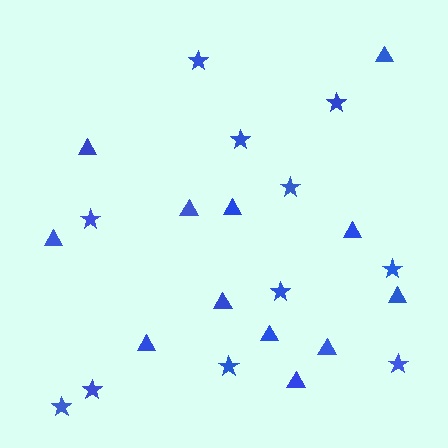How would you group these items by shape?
There are 2 groups: one group of triangles (12) and one group of stars (11).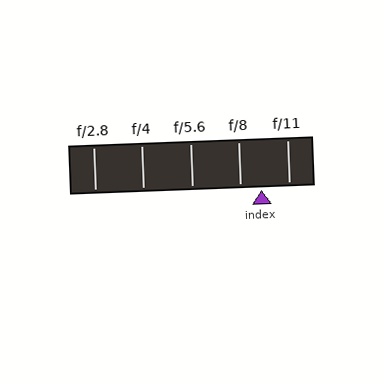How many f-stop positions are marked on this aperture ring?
There are 5 f-stop positions marked.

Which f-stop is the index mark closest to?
The index mark is closest to f/8.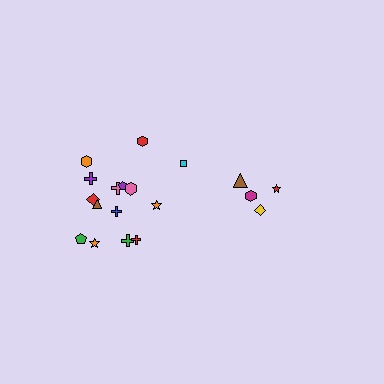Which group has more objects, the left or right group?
The left group.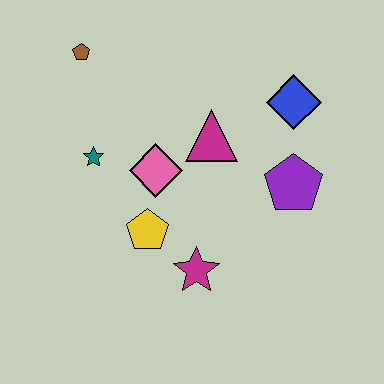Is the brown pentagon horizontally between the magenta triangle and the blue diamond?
No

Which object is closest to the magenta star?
The yellow pentagon is closest to the magenta star.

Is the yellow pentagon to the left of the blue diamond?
Yes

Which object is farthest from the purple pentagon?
The brown pentagon is farthest from the purple pentagon.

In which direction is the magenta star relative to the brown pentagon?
The magenta star is below the brown pentagon.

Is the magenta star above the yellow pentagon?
No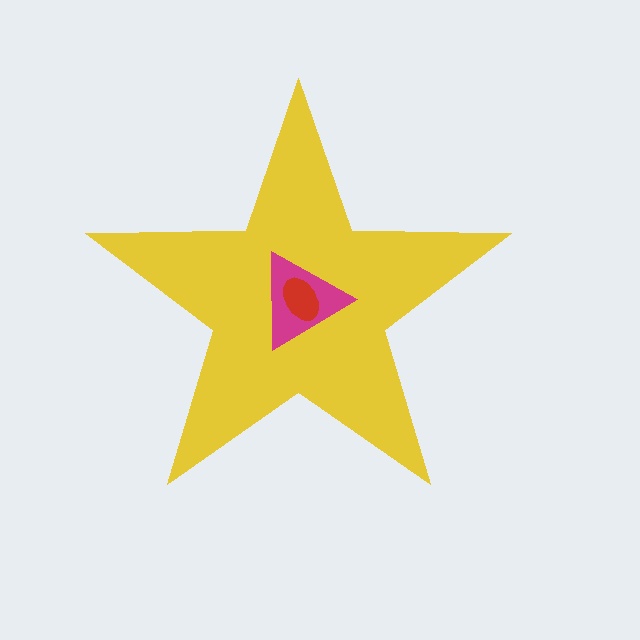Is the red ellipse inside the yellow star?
Yes.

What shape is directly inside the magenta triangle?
The red ellipse.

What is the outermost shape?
The yellow star.